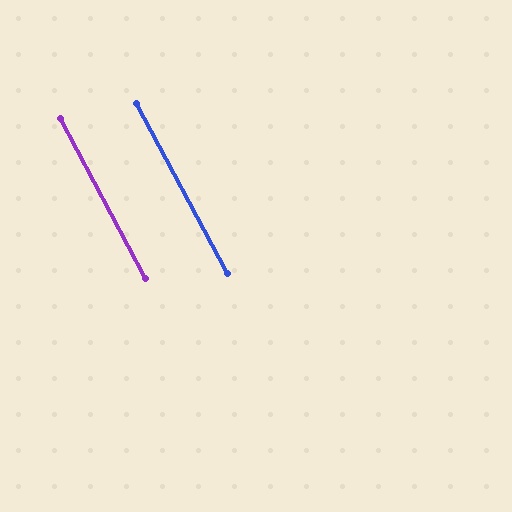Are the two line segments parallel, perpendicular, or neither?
Parallel — their directions differ by only 0.1°.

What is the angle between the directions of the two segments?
Approximately 0 degrees.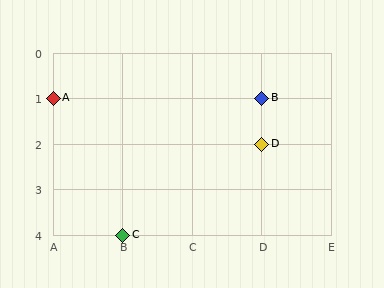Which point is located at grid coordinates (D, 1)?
Point B is at (D, 1).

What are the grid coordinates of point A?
Point A is at grid coordinates (A, 1).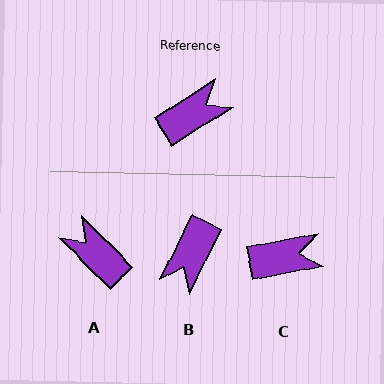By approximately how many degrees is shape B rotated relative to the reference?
Approximately 148 degrees clockwise.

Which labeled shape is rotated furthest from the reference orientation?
B, about 148 degrees away.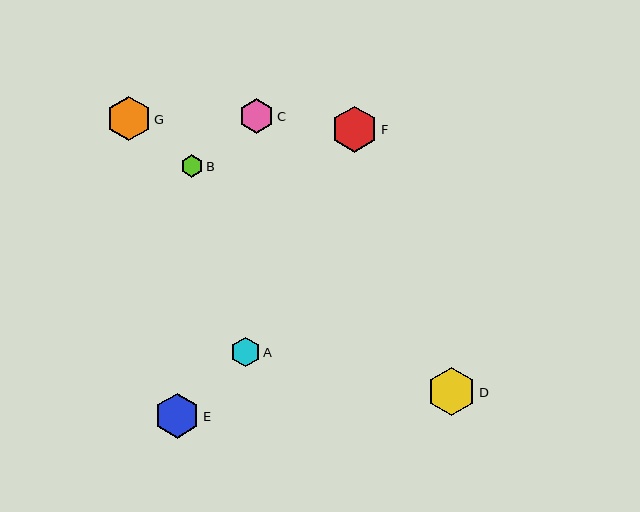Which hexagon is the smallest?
Hexagon B is the smallest with a size of approximately 22 pixels.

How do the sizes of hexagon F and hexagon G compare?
Hexagon F and hexagon G are approximately the same size.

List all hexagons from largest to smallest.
From largest to smallest: D, F, E, G, C, A, B.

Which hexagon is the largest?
Hexagon D is the largest with a size of approximately 48 pixels.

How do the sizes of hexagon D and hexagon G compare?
Hexagon D and hexagon G are approximately the same size.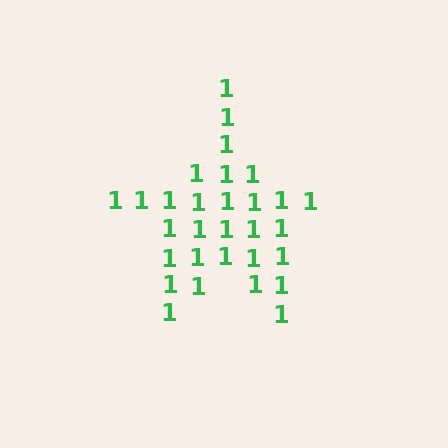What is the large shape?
The large shape is a star.